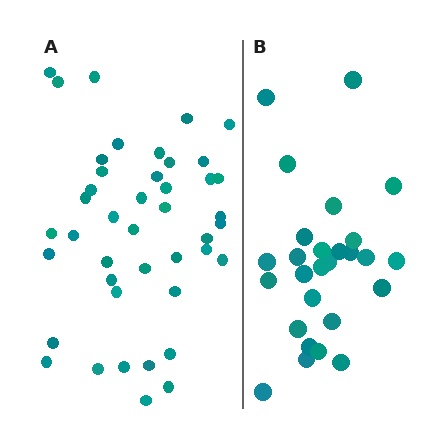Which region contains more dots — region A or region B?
Region A (the left region) has more dots.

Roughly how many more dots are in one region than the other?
Region A has approximately 15 more dots than region B.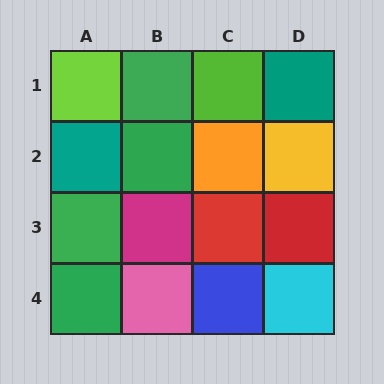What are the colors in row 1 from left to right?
Lime, green, lime, teal.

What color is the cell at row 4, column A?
Green.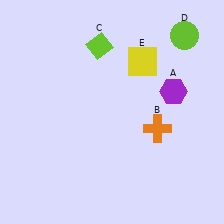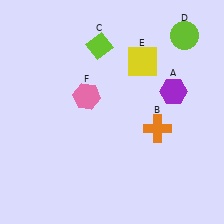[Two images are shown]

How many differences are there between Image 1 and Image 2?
There is 1 difference between the two images.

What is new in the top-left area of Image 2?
A pink hexagon (F) was added in the top-left area of Image 2.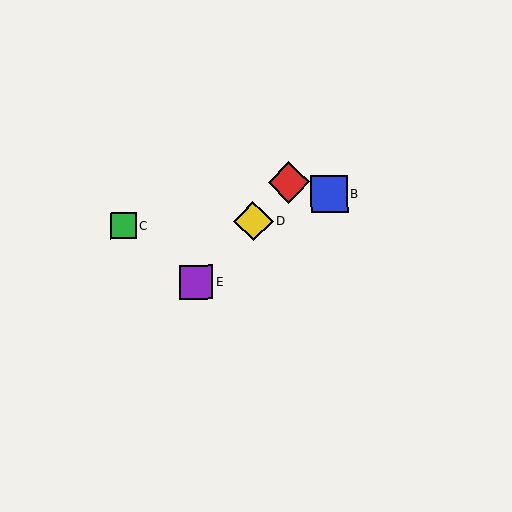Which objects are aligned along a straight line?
Objects A, D, E are aligned along a straight line.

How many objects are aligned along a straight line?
3 objects (A, D, E) are aligned along a straight line.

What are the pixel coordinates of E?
Object E is at (197, 282).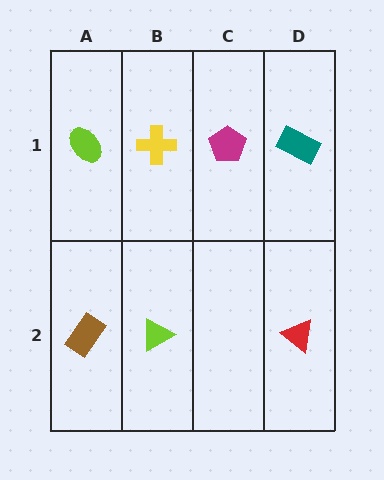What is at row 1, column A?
A lime ellipse.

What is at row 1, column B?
A yellow cross.